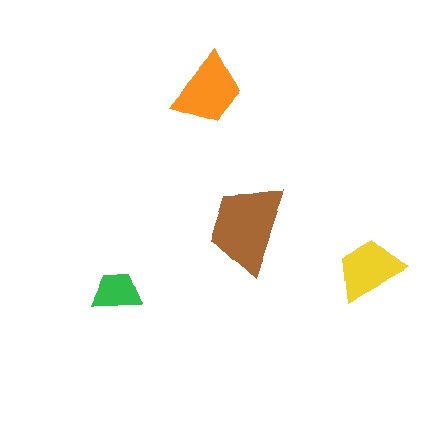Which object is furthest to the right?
The yellow trapezoid is rightmost.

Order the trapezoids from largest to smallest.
the brown one, the orange one, the yellow one, the green one.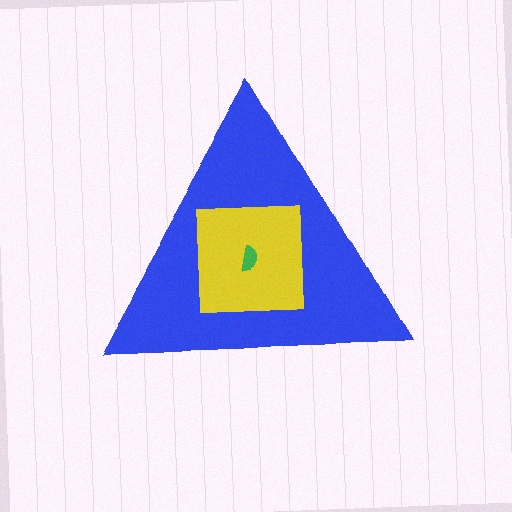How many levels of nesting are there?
3.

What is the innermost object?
The green semicircle.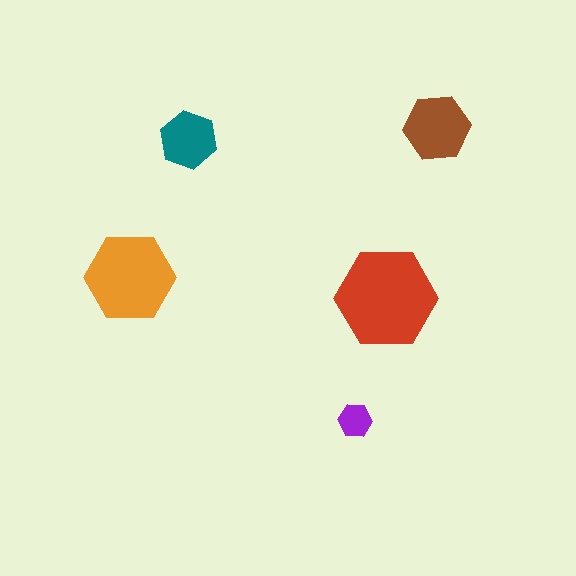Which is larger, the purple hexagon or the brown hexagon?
The brown one.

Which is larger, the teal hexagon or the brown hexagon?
The brown one.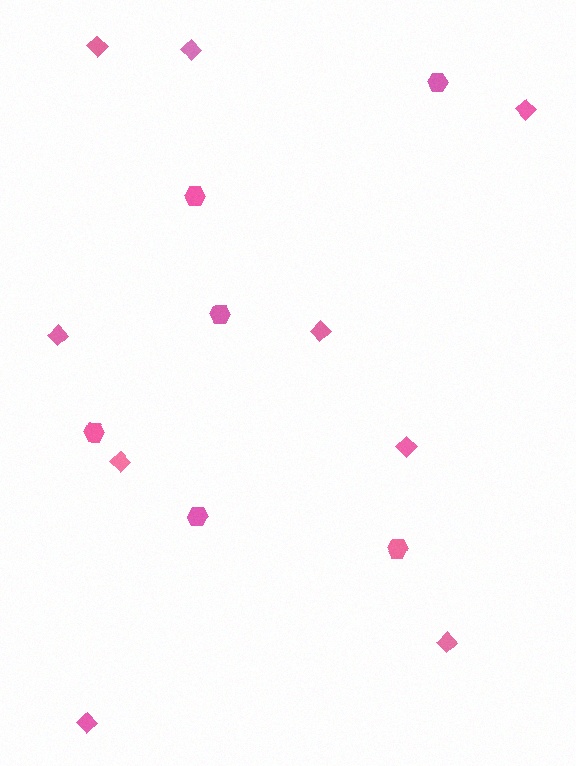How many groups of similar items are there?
There are 2 groups: one group of hexagons (6) and one group of diamonds (9).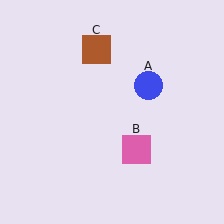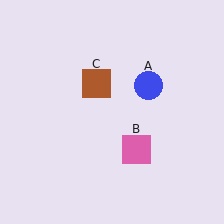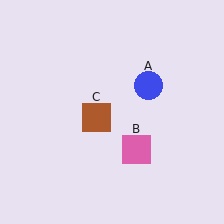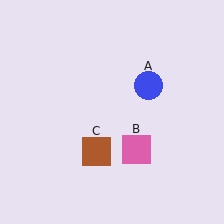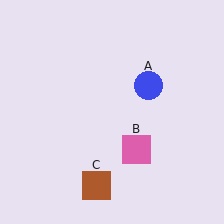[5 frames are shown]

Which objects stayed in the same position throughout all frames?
Blue circle (object A) and pink square (object B) remained stationary.